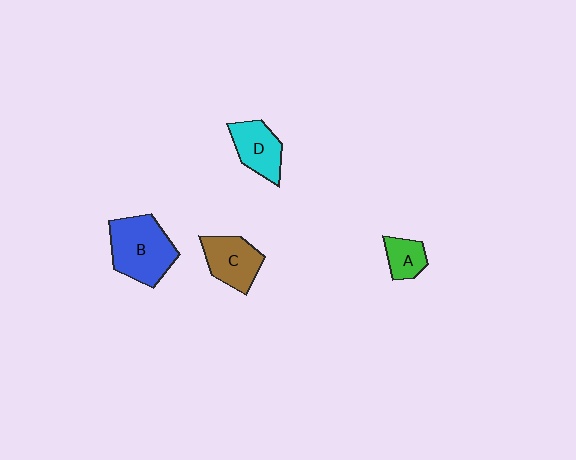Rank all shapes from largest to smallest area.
From largest to smallest: B (blue), C (brown), D (cyan), A (green).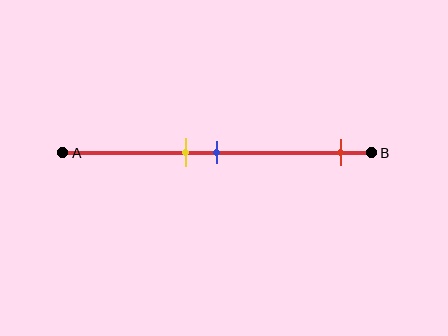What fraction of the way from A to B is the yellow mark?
The yellow mark is approximately 40% (0.4) of the way from A to B.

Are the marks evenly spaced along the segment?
No, the marks are not evenly spaced.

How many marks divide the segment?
There are 3 marks dividing the segment.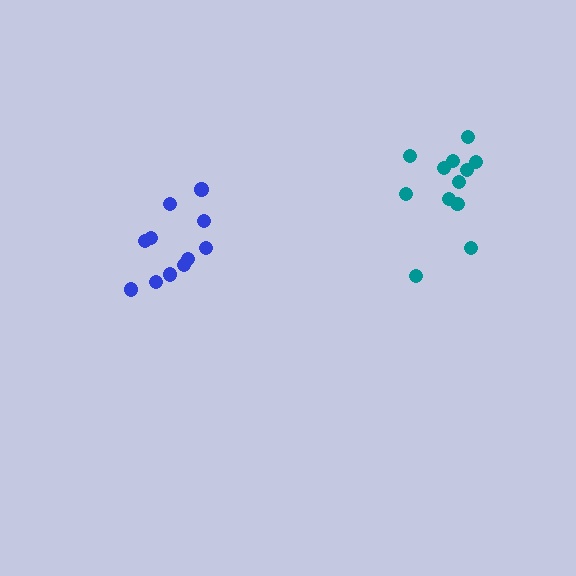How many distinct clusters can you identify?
There are 2 distinct clusters.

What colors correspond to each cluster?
The clusters are colored: blue, teal.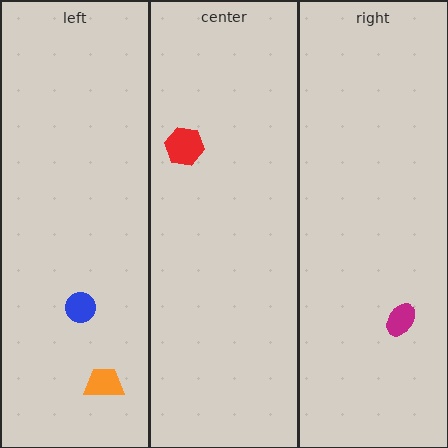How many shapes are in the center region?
1.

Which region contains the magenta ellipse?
The right region.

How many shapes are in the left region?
2.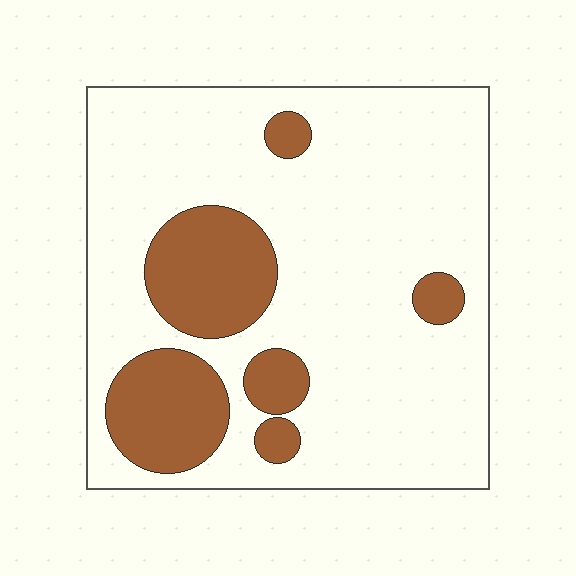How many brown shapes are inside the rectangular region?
6.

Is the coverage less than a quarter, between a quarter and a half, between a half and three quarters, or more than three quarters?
Less than a quarter.